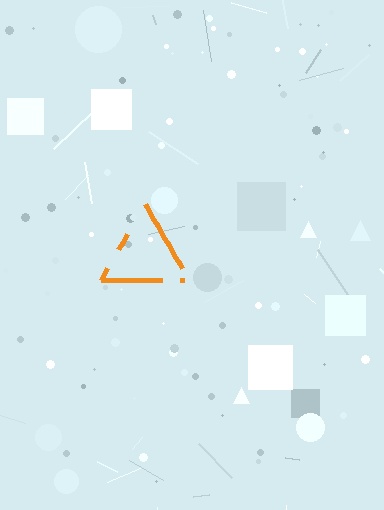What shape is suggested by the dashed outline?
The dashed outline suggests a triangle.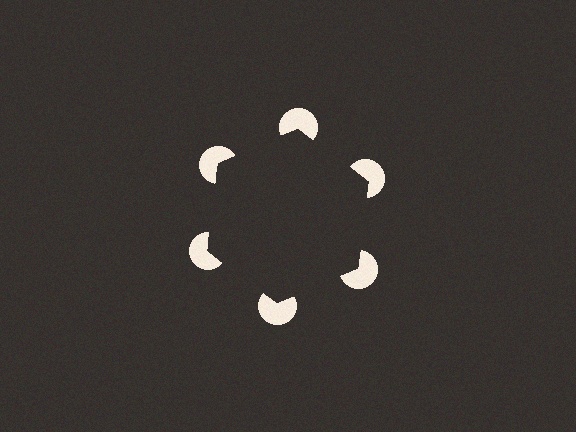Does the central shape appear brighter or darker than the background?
It typically appears slightly darker than the background, even though no actual brightness change is drawn.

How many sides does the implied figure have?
6 sides.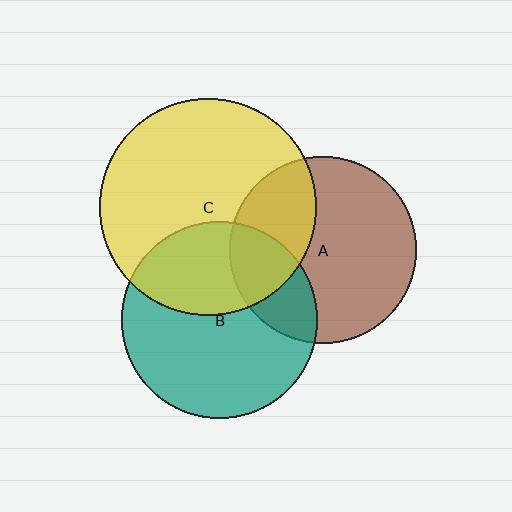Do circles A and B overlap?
Yes.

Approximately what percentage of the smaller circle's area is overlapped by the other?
Approximately 25%.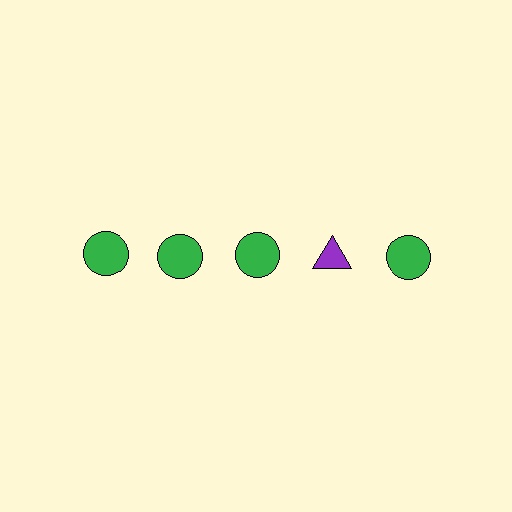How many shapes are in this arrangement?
There are 5 shapes arranged in a grid pattern.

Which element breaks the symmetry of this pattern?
The purple triangle in the top row, second from right column breaks the symmetry. All other shapes are green circles.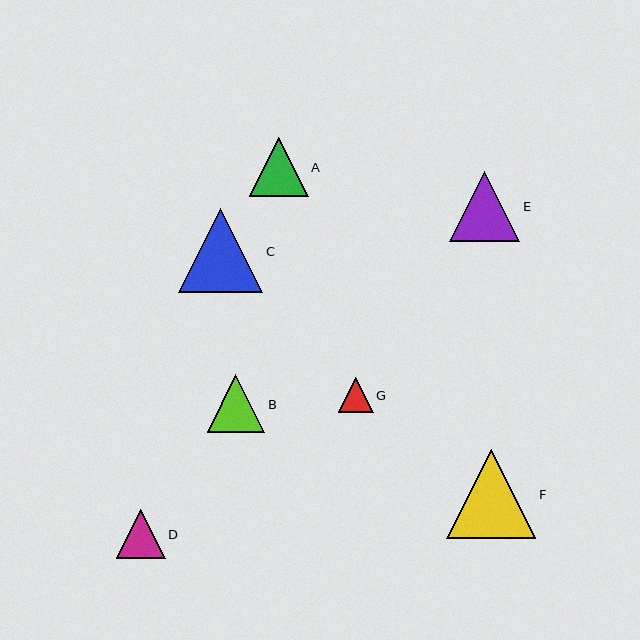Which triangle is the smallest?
Triangle G is the smallest with a size of approximately 35 pixels.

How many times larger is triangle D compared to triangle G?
Triangle D is approximately 1.4 times the size of triangle G.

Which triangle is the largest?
Triangle F is the largest with a size of approximately 89 pixels.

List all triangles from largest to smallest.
From largest to smallest: F, C, E, A, B, D, G.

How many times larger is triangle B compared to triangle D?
Triangle B is approximately 1.2 times the size of triangle D.